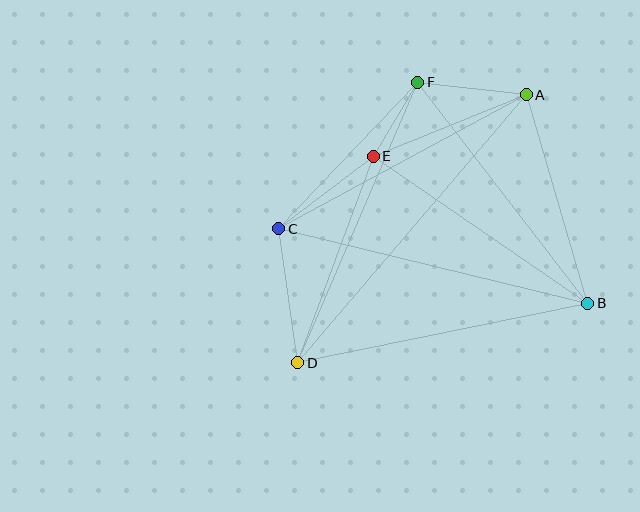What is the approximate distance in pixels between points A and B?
The distance between A and B is approximately 218 pixels.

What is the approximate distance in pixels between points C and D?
The distance between C and D is approximately 136 pixels.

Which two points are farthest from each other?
Points A and D are farthest from each other.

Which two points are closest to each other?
Points E and F are closest to each other.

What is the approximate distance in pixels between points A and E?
The distance between A and E is approximately 165 pixels.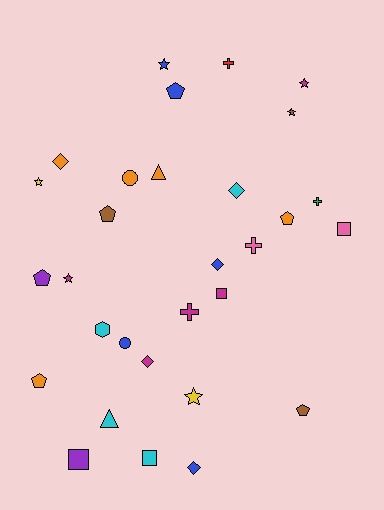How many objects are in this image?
There are 30 objects.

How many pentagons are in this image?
There are 6 pentagons.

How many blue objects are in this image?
There are 5 blue objects.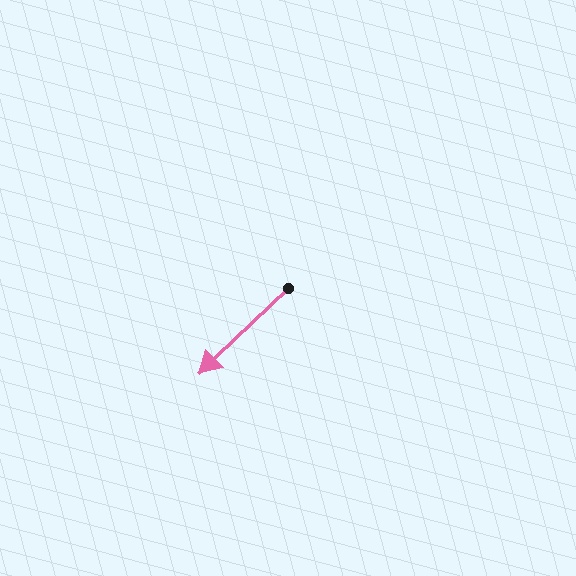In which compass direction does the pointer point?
Southwest.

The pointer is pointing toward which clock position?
Roughly 8 o'clock.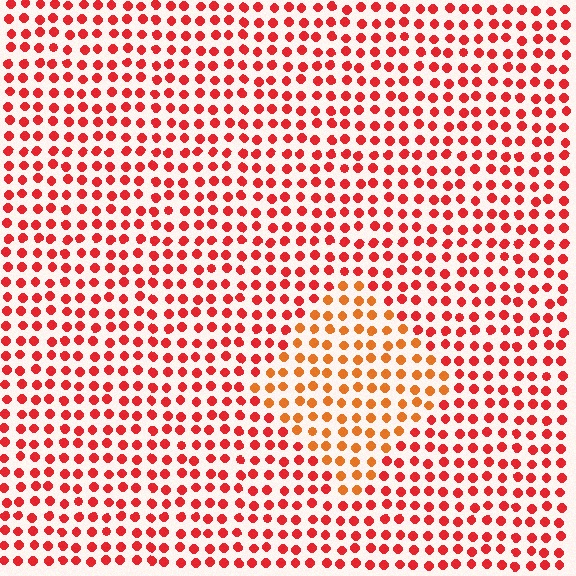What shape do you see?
I see a diamond.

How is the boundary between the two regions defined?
The boundary is defined purely by a slight shift in hue (about 28 degrees). Spacing, size, and orientation are identical on both sides.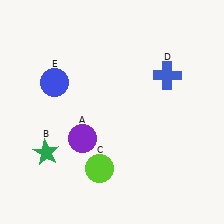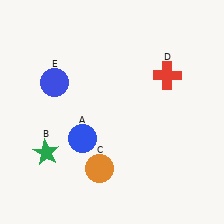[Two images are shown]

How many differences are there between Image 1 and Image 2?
There are 3 differences between the two images.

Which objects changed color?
A changed from purple to blue. C changed from lime to orange. D changed from blue to red.